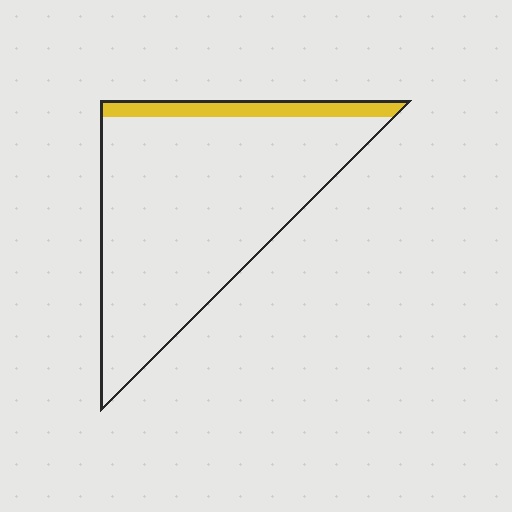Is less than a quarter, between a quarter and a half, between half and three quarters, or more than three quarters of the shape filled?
Less than a quarter.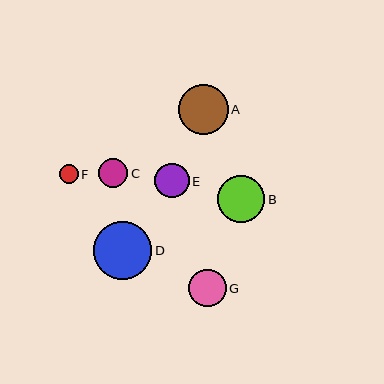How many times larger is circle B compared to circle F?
Circle B is approximately 2.5 times the size of circle F.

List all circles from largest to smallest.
From largest to smallest: D, A, B, G, E, C, F.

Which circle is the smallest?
Circle F is the smallest with a size of approximately 18 pixels.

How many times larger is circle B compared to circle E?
Circle B is approximately 1.4 times the size of circle E.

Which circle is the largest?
Circle D is the largest with a size of approximately 58 pixels.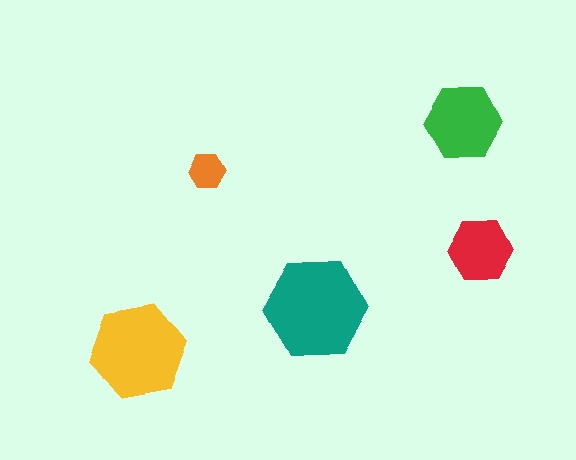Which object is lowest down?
The yellow hexagon is bottommost.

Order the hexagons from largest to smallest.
the teal one, the yellow one, the green one, the red one, the orange one.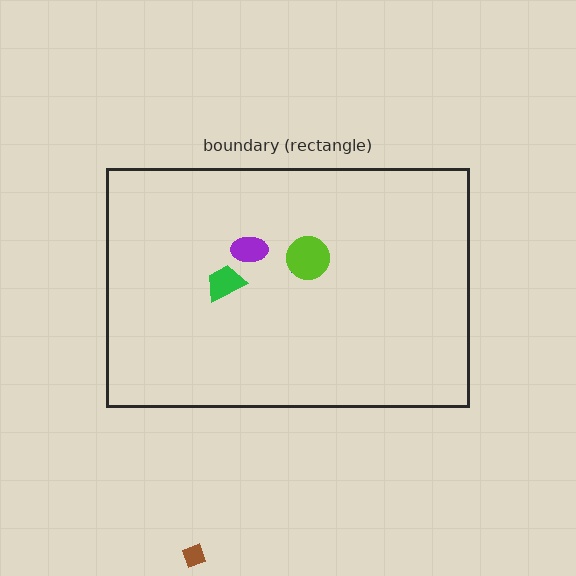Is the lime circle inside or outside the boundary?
Inside.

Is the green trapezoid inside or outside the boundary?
Inside.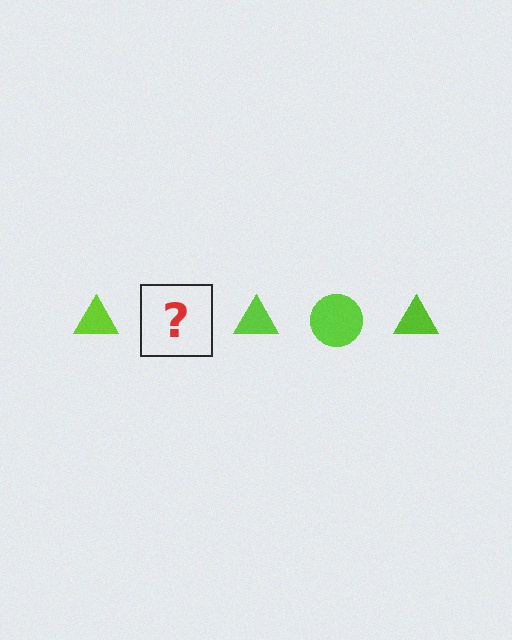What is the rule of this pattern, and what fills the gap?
The rule is that the pattern cycles through triangle, circle shapes in lime. The gap should be filled with a lime circle.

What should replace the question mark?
The question mark should be replaced with a lime circle.